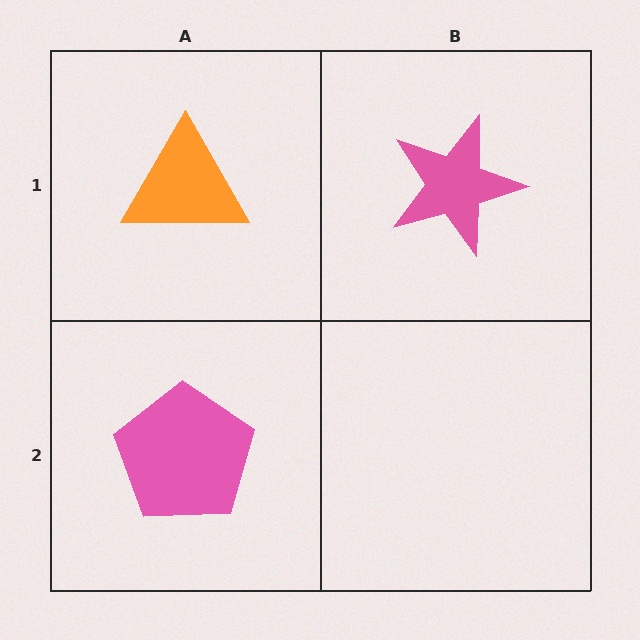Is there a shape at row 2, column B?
No, that cell is empty.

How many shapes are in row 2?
1 shape.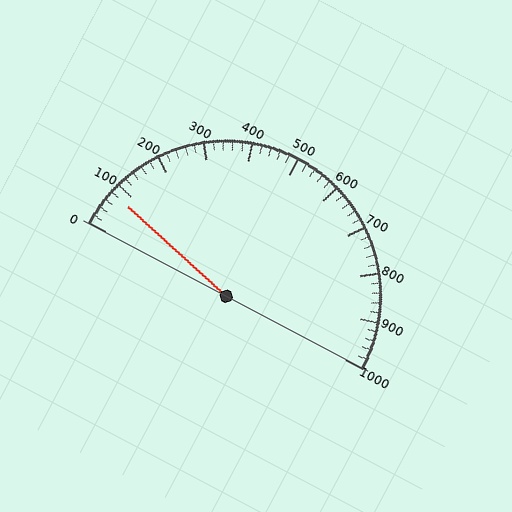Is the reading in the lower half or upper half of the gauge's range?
The reading is in the lower half of the range (0 to 1000).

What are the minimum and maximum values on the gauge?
The gauge ranges from 0 to 1000.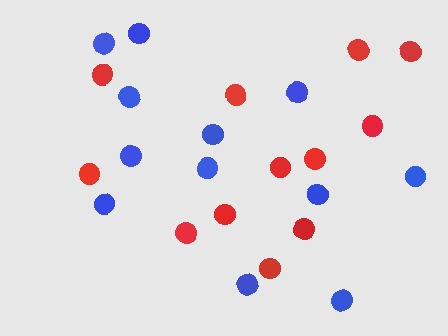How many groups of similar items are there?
There are 2 groups: one group of red circles (12) and one group of blue circles (12).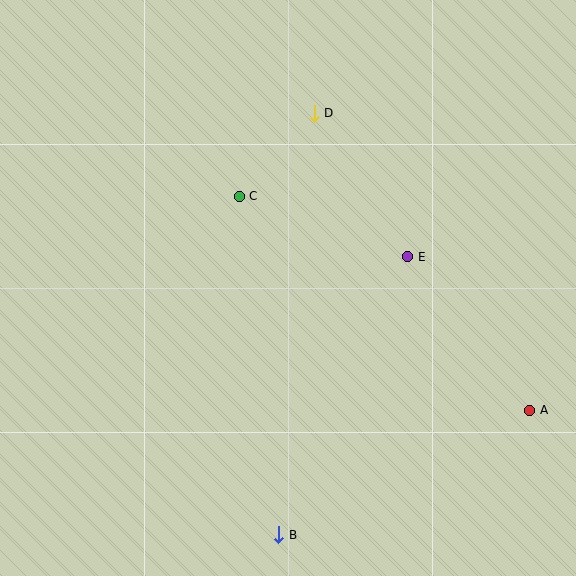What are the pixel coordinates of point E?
Point E is at (408, 257).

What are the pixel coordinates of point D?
Point D is at (314, 113).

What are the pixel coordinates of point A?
Point A is at (530, 410).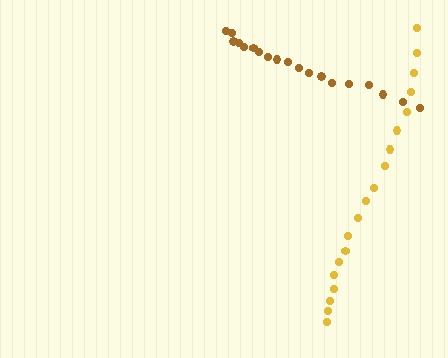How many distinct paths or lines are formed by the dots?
There are 2 distinct paths.